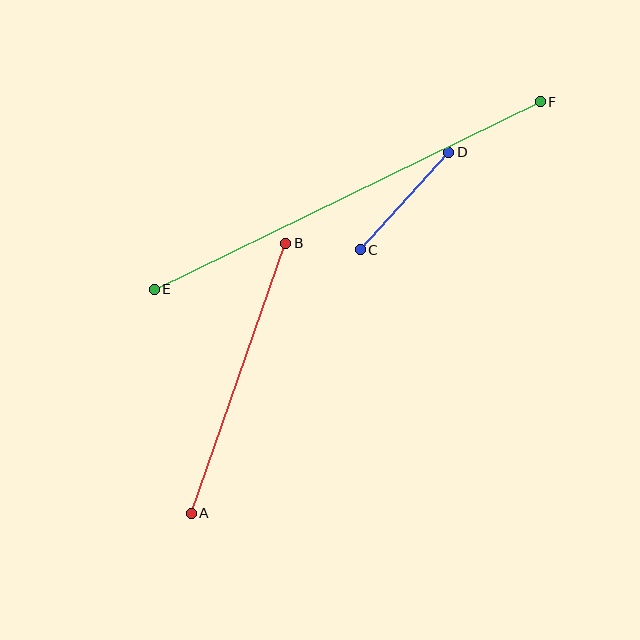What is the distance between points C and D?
The distance is approximately 132 pixels.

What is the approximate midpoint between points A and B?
The midpoint is at approximately (238, 378) pixels.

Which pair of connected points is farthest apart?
Points E and F are farthest apart.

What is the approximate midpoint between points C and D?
The midpoint is at approximately (404, 201) pixels.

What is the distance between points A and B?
The distance is approximately 286 pixels.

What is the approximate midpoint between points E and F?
The midpoint is at approximately (347, 195) pixels.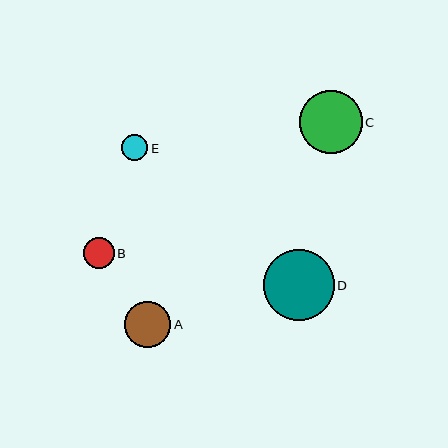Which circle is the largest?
Circle D is the largest with a size of approximately 71 pixels.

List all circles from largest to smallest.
From largest to smallest: D, C, A, B, E.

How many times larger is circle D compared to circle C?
Circle D is approximately 1.1 times the size of circle C.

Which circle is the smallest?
Circle E is the smallest with a size of approximately 26 pixels.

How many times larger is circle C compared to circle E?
Circle C is approximately 2.4 times the size of circle E.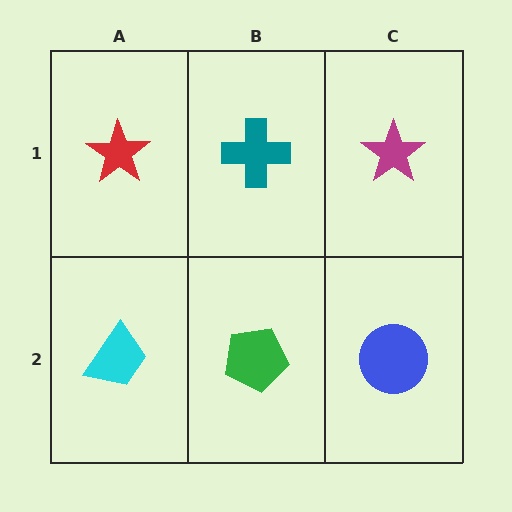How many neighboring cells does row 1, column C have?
2.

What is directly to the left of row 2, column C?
A green pentagon.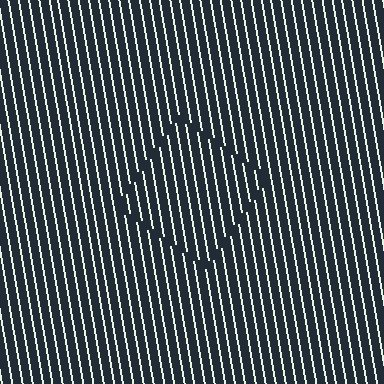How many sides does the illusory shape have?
4 sides — the line-ends trace a square.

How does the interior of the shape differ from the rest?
The interior of the shape contains the same grating, shifted by half a period — the contour is defined by the phase discontinuity where line-ends from the inner and outer gratings abut.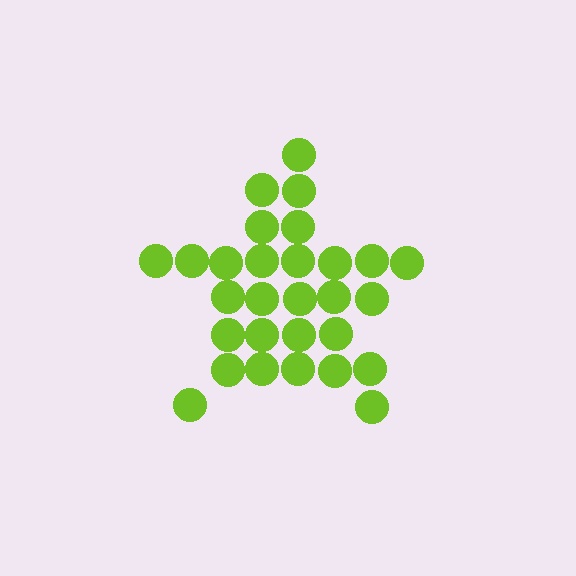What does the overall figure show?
The overall figure shows a star.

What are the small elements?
The small elements are circles.